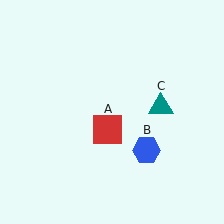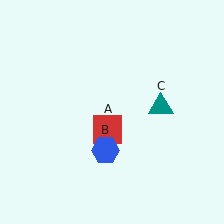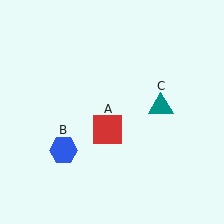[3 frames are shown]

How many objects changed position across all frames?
1 object changed position: blue hexagon (object B).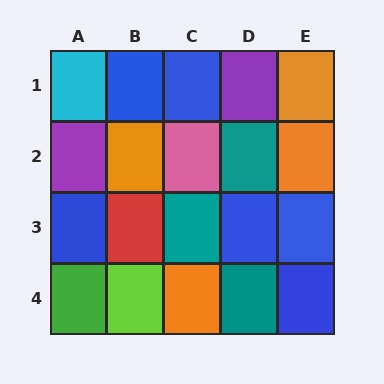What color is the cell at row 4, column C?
Orange.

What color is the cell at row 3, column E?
Blue.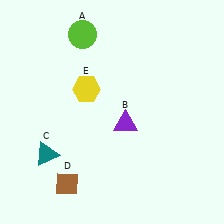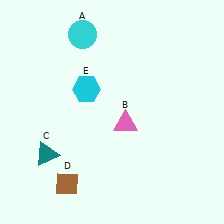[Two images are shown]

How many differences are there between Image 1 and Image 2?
There are 3 differences between the two images.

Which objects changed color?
A changed from lime to cyan. B changed from purple to pink. E changed from yellow to cyan.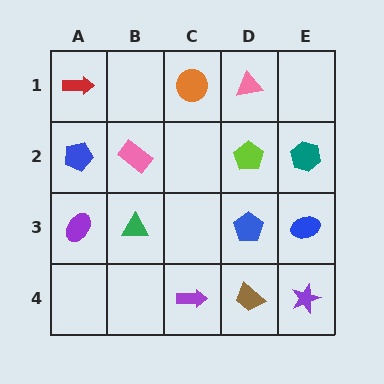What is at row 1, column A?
A red arrow.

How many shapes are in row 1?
3 shapes.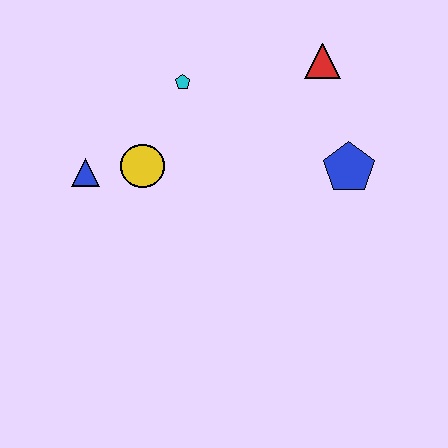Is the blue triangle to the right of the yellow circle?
No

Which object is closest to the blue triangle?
The yellow circle is closest to the blue triangle.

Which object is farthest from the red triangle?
The blue triangle is farthest from the red triangle.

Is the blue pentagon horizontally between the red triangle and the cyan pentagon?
No